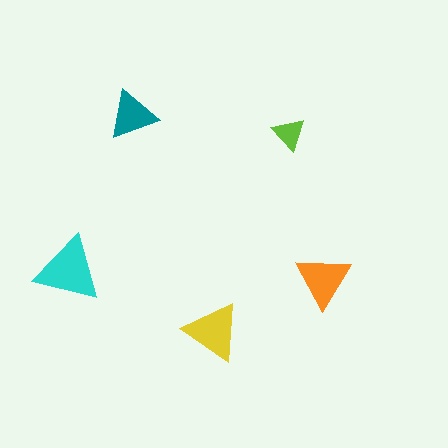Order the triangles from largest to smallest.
the cyan one, the yellow one, the orange one, the teal one, the lime one.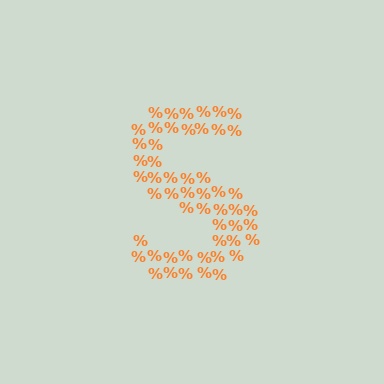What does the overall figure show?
The overall figure shows the letter S.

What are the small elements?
The small elements are percent signs.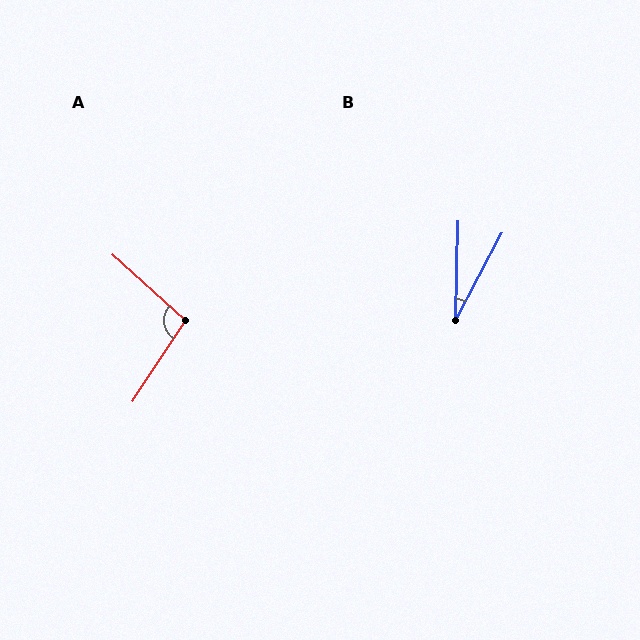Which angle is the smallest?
B, at approximately 27 degrees.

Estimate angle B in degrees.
Approximately 27 degrees.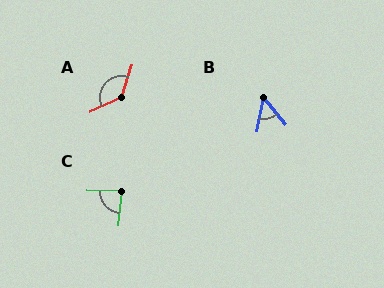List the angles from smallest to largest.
B (49°), C (86°), A (133°).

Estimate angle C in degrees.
Approximately 86 degrees.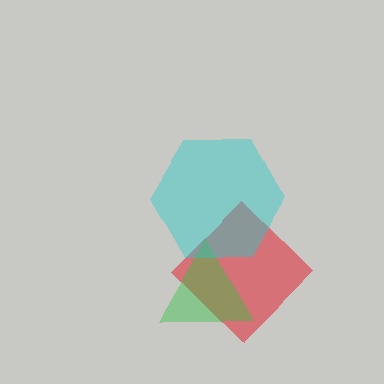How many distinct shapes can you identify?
There are 3 distinct shapes: a red diamond, a green triangle, a cyan hexagon.